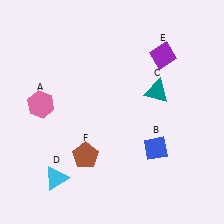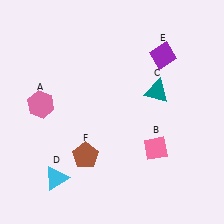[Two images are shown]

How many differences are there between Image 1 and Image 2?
There is 1 difference between the two images.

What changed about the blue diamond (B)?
In Image 1, B is blue. In Image 2, it changed to pink.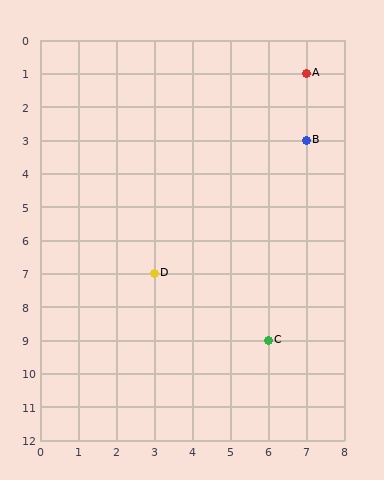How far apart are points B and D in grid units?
Points B and D are 4 columns and 4 rows apart (about 5.7 grid units diagonally).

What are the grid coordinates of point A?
Point A is at grid coordinates (7, 1).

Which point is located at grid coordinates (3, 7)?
Point D is at (3, 7).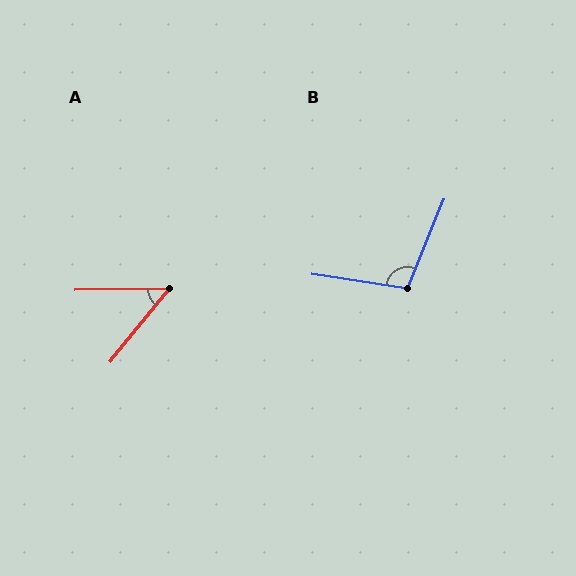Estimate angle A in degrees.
Approximately 50 degrees.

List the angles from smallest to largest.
A (50°), B (103°).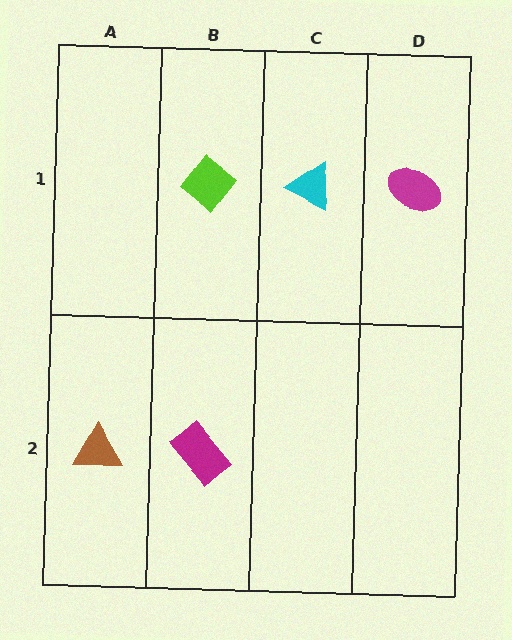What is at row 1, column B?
A lime diamond.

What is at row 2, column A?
A brown triangle.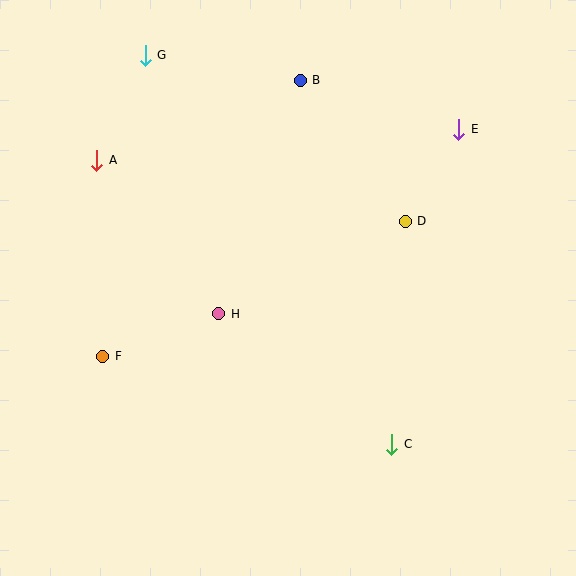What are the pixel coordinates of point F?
Point F is at (103, 356).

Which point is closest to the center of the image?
Point H at (219, 314) is closest to the center.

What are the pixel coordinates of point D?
Point D is at (405, 221).